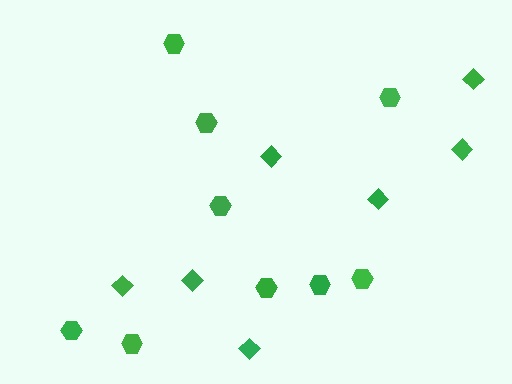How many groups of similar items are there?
There are 2 groups: one group of diamonds (7) and one group of hexagons (9).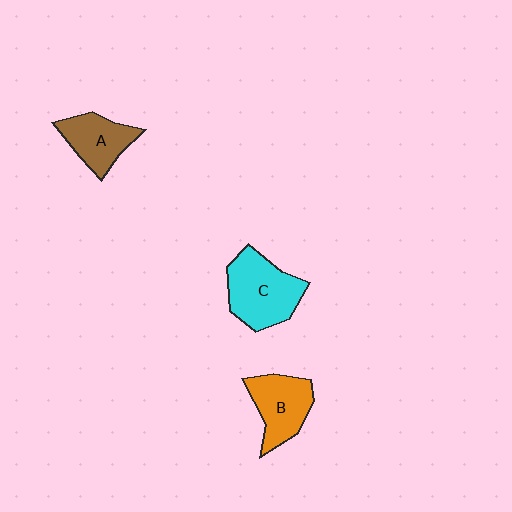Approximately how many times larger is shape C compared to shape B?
Approximately 1.3 times.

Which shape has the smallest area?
Shape A (brown).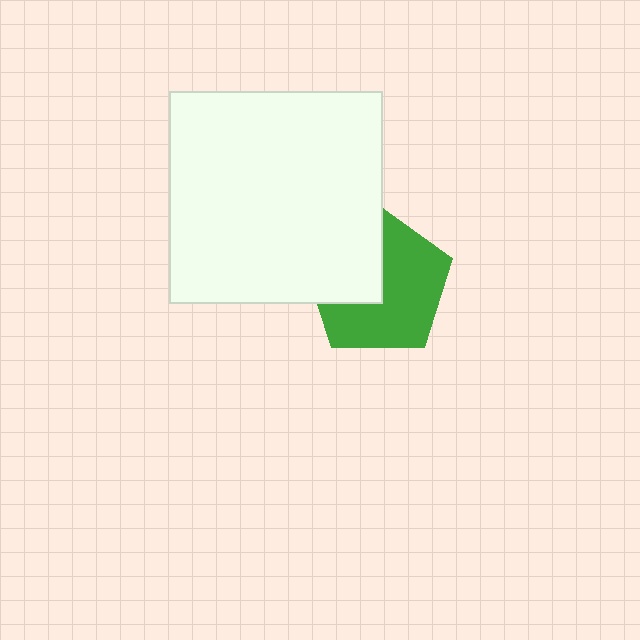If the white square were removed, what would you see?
You would see the complete green pentagon.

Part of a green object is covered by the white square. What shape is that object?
It is a pentagon.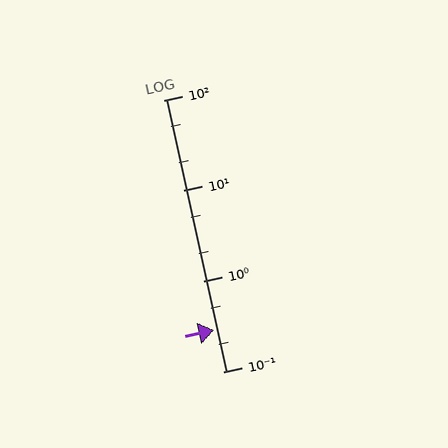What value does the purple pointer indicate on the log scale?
The pointer indicates approximately 0.29.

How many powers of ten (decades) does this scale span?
The scale spans 3 decades, from 0.1 to 100.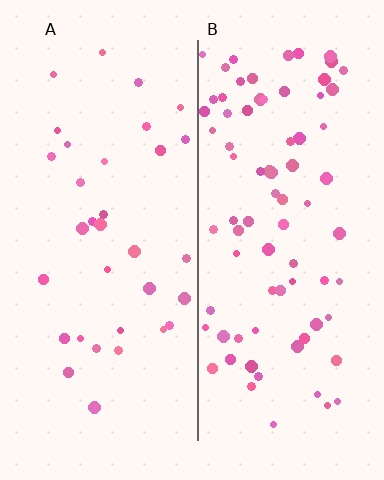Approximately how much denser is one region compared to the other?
Approximately 2.4× — region B over region A.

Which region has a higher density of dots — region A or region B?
B (the right).